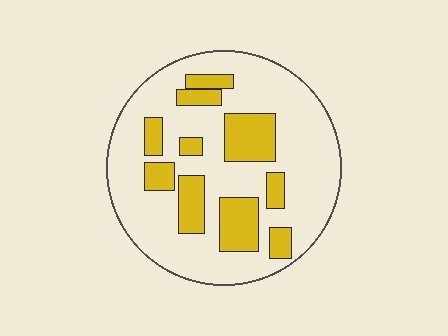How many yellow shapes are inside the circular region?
10.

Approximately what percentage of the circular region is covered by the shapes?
Approximately 25%.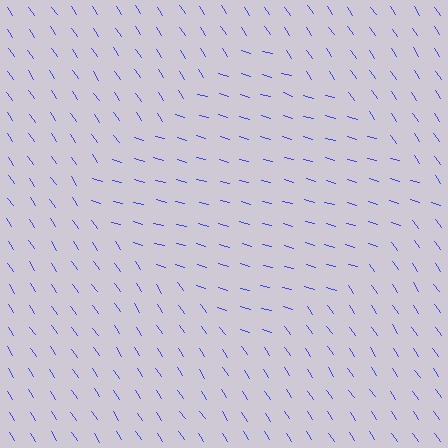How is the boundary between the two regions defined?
The boundary is defined purely by a change in line orientation (approximately 40 degrees difference). All lines are the same color and thickness.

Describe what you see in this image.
The image is filled with small blue line segments. A diamond region in the image has lines oriented differently from the surrounding lines, creating a visible texture boundary.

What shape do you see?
I see a diamond.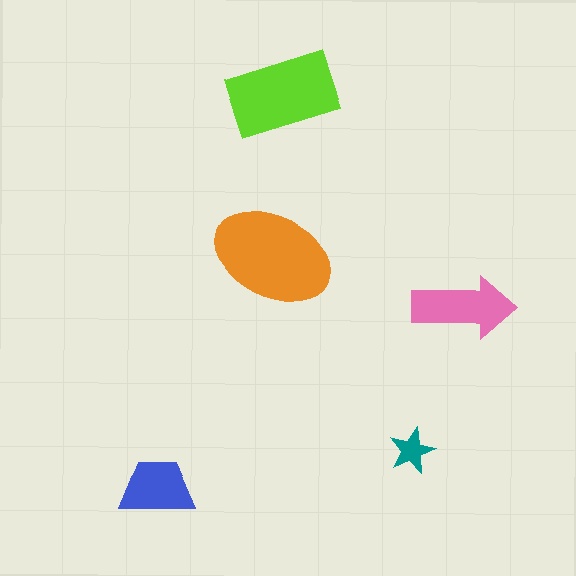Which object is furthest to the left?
The blue trapezoid is leftmost.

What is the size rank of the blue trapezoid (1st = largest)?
4th.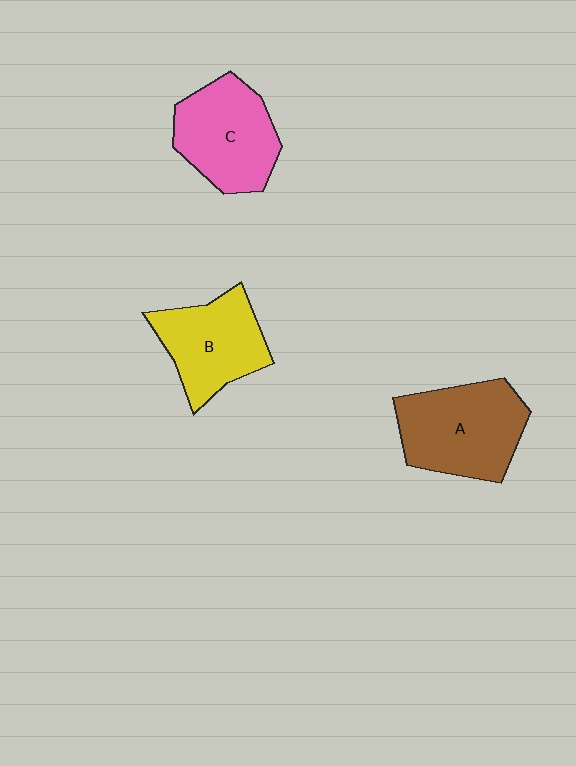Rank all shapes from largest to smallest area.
From largest to smallest: A (brown), C (pink), B (yellow).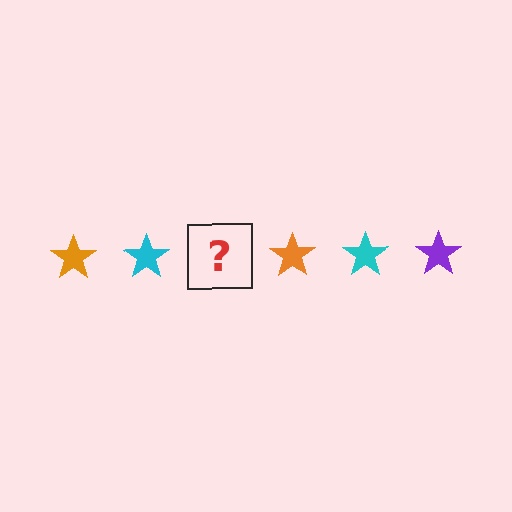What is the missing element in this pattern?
The missing element is a purple star.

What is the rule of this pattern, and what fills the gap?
The rule is that the pattern cycles through orange, cyan, purple stars. The gap should be filled with a purple star.